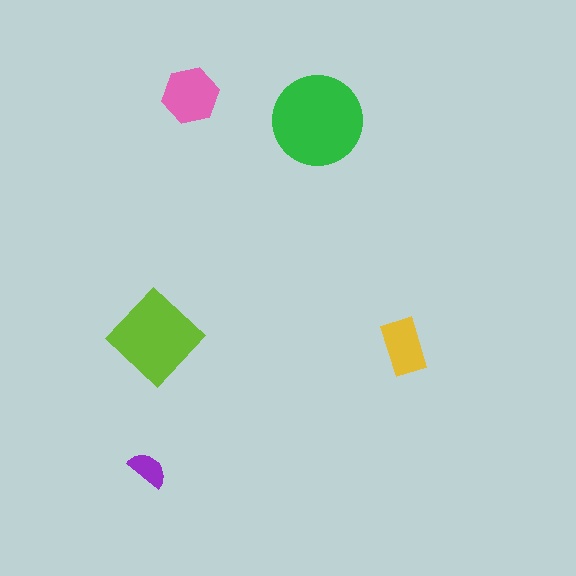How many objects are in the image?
There are 5 objects in the image.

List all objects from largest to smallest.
The green circle, the lime diamond, the pink hexagon, the yellow rectangle, the purple semicircle.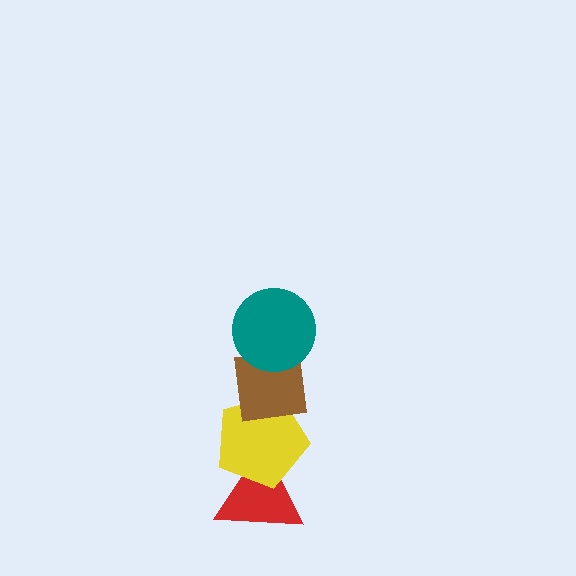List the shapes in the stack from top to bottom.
From top to bottom: the teal circle, the brown square, the yellow pentagon, the red triangle.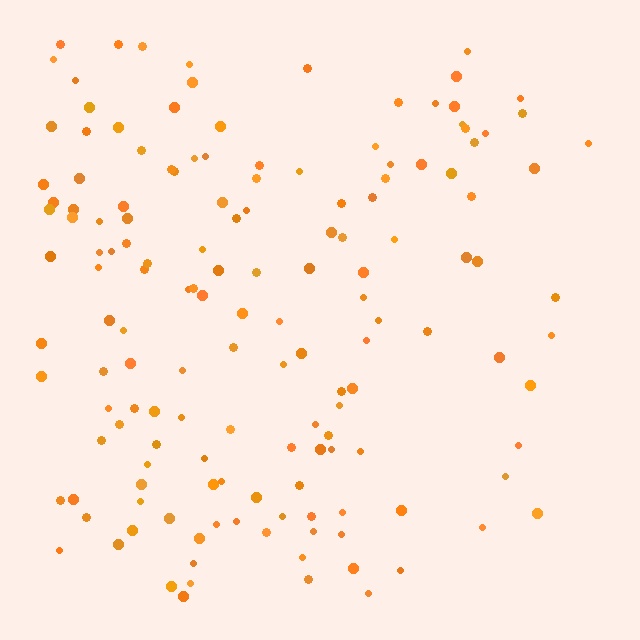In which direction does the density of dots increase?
From right to left, with the left side densest.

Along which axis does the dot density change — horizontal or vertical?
Horizontal.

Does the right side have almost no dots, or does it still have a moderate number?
Still a moderate number, just noticeably fewer than the left.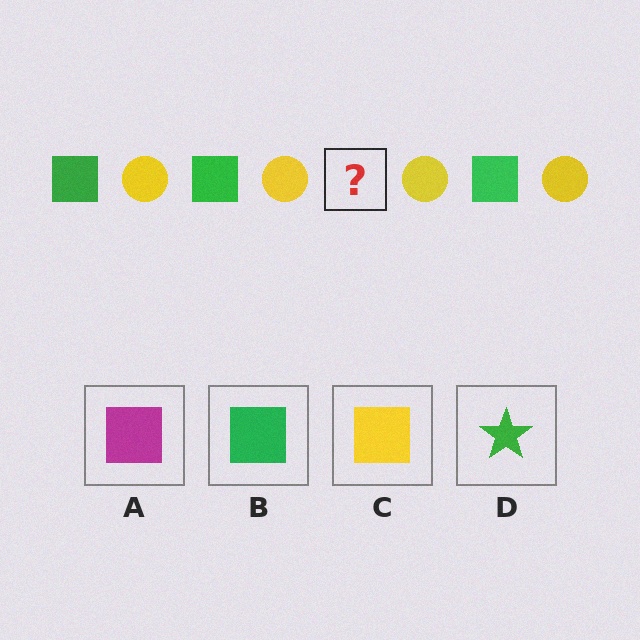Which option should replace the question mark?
Option B.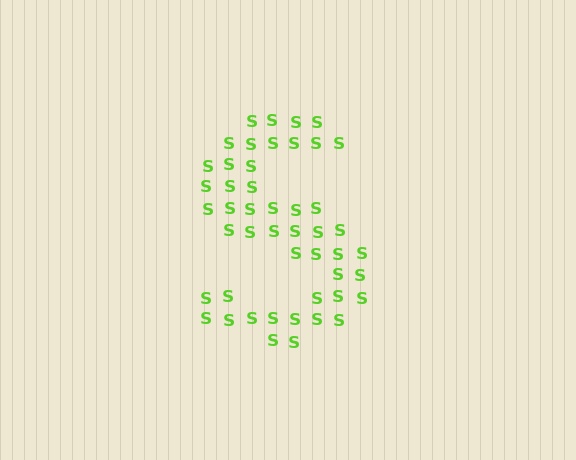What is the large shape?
The large shape is the letter S.